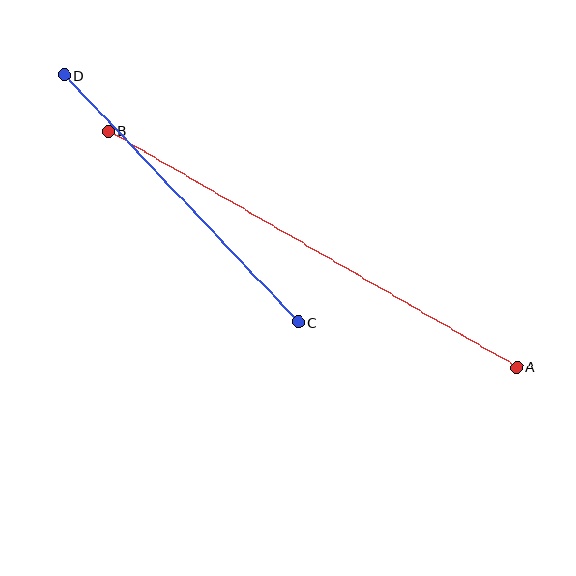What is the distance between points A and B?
The distance is approximately 471 pixels.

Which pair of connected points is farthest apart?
Points A and B are farthest apart.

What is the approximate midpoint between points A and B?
The midpoint is at approximately (313, 249) pixels.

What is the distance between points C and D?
The distance is approximately 340 pixels.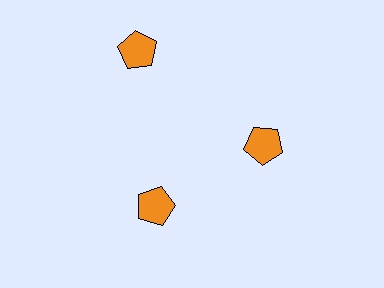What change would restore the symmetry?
The symmetry would be restored by moving it inward, back onto the ring so that all 3 pentagons sit at equal angles and equal distance from the center.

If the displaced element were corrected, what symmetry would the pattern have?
It would have 3-fold rotational symmetry — the pattern would map onto itself every 120 degrees.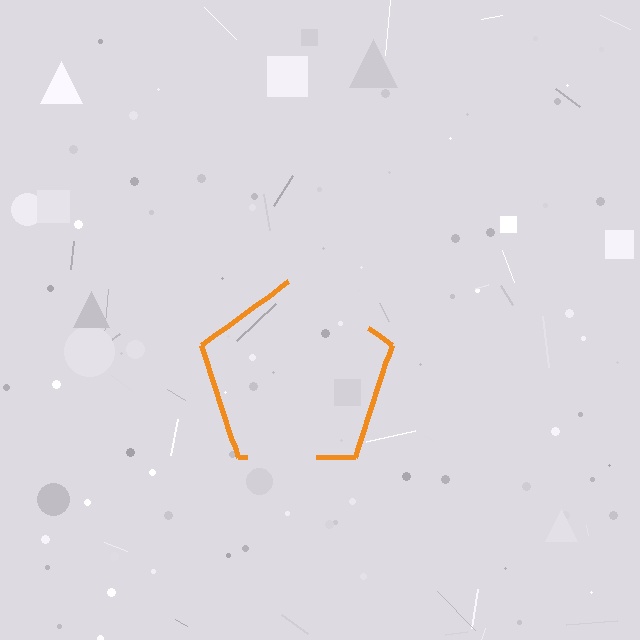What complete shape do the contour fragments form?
The contour fragments form a pentagon.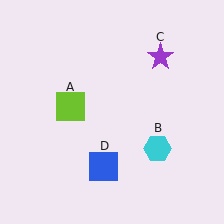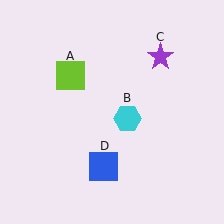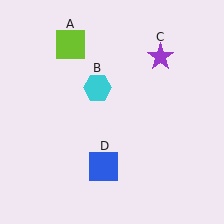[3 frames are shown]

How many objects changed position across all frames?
2 objects changed position: lime square (object A), cyan hexagon (object B).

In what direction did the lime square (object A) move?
The lime square (object A) moved up.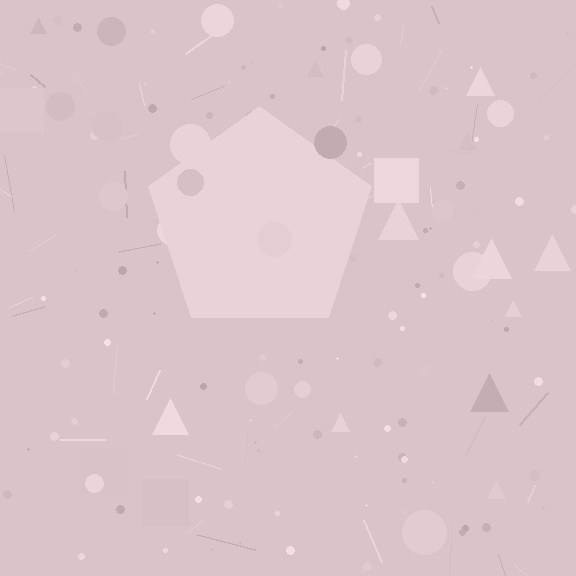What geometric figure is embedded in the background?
A pentagon is embedded in the background.